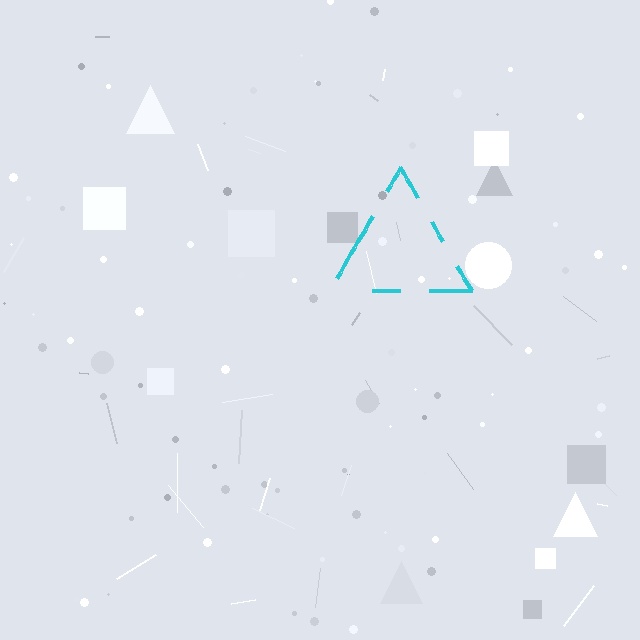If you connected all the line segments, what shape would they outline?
They would outline a triangle.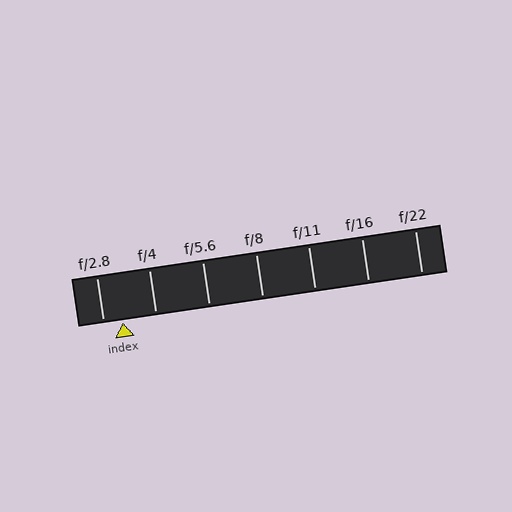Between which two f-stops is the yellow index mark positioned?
The index mark is between f/2.8 and f/4.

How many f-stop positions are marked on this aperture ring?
There are 7 f-stop positions marked.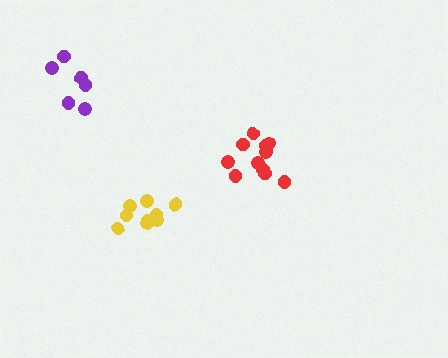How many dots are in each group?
Group 1: 11 dots, Group 2: 6 dots, Group 3: 10 dots (27 total).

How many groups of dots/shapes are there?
There are 3 groups.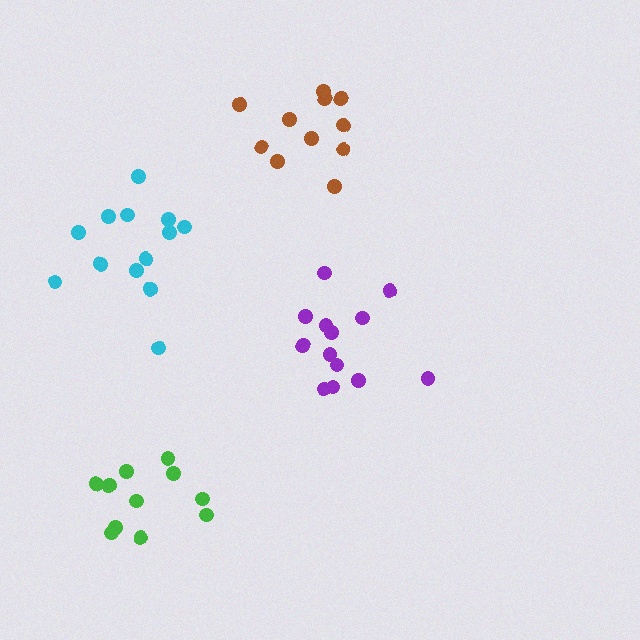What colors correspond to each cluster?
The clusters are colored: purple, green, brown, cyan.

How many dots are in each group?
Group 1: 13 dots, Group 2: 11 dots, Group 3: 11 dots, Group 4: 13 dots (48 total).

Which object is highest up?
The brown cluster is topmost.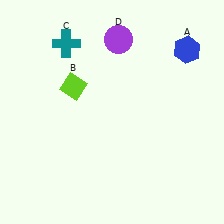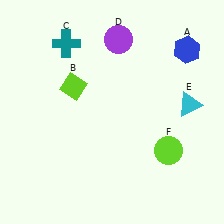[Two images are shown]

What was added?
A cyan triangle (E), a lime circle (F) were added in Image 2.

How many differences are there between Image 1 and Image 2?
There are 2 differences between the two images.